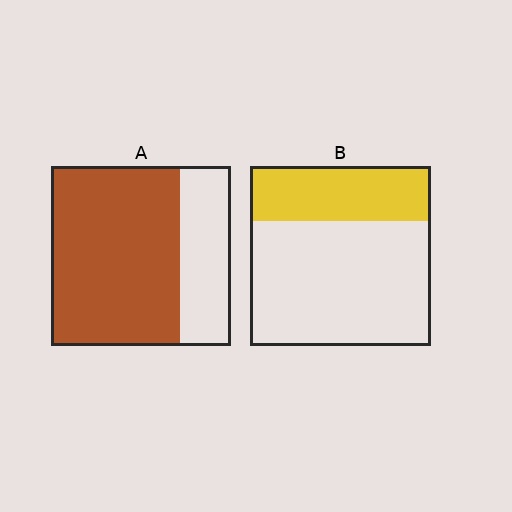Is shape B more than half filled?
No.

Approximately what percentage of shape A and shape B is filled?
A is approximately 70% and B is approximately 30%.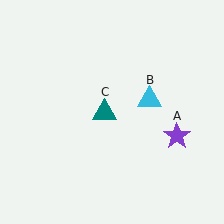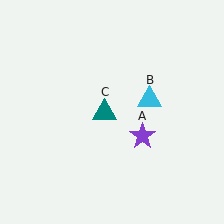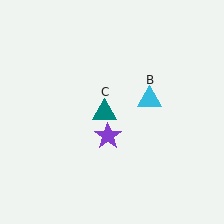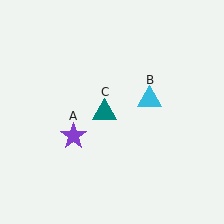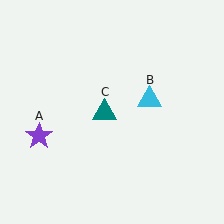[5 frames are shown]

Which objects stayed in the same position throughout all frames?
Cyan triangle (object B) and teal triangle (object C) remained stationary.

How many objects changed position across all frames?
1 object changed position: purple star (object A).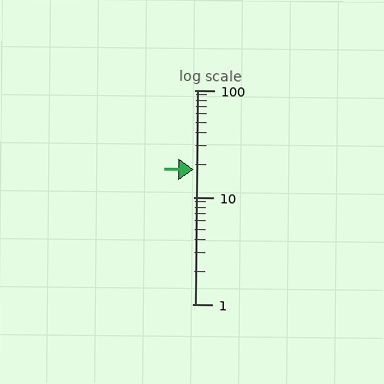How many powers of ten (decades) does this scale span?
The scale spans 2 decades, from 1 to 100.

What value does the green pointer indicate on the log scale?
The pointer indicates approximately 18.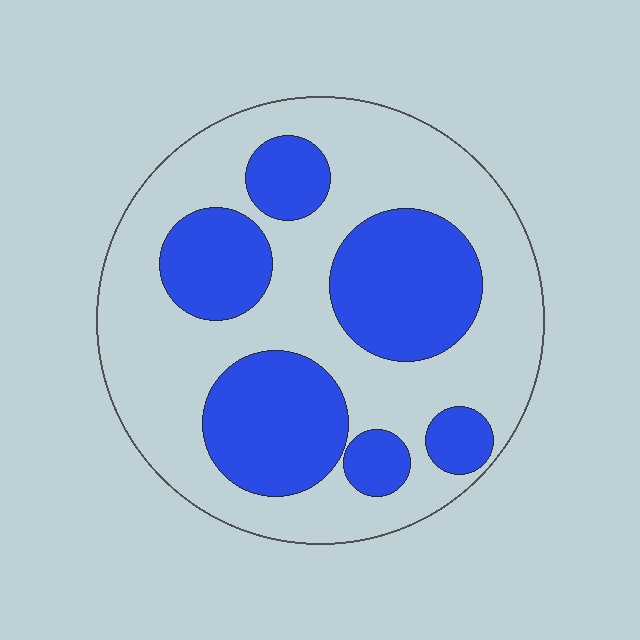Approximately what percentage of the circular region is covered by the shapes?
Approximately 35%.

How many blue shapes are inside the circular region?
6.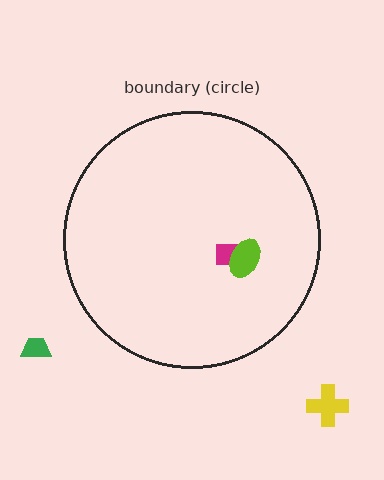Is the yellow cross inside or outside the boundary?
Outside.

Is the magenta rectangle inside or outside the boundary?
Inside.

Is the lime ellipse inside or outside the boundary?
Inside.